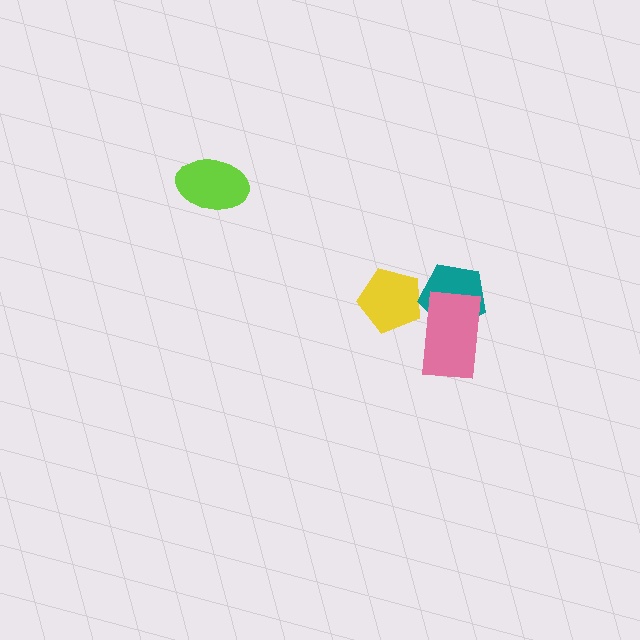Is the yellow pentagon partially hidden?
Yes, it is partially covered by another shape.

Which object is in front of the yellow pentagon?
The teal pentagon is in front of the yellow pentagon.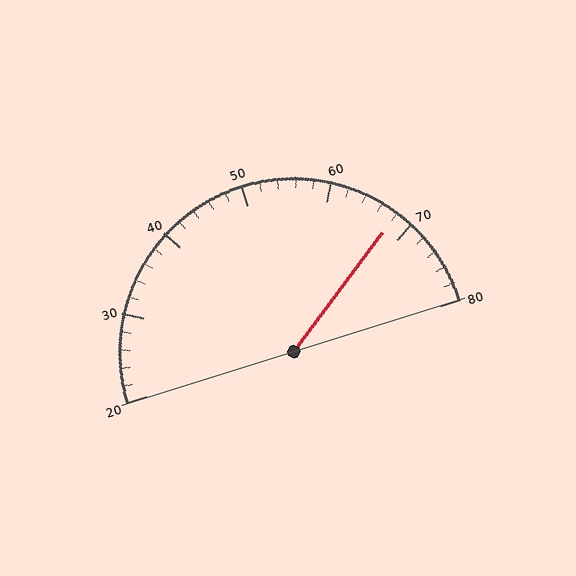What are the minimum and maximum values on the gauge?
The gauge ranges from 20 to 80.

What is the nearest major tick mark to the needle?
The nearest major tick mark is 70.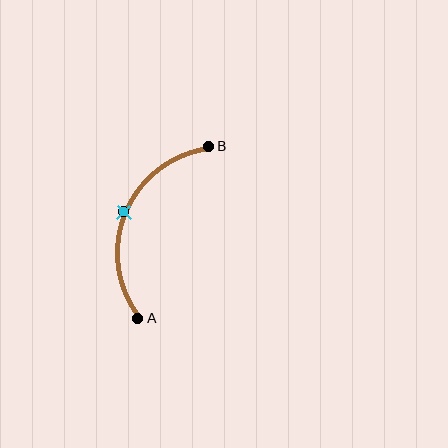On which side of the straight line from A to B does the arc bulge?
The arc bulges to the left of the straight line connecting A and B.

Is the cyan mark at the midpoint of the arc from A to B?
Yes. The cyan mark lies on the arc at equal arc-length from both A and B — it is the arc midpoint.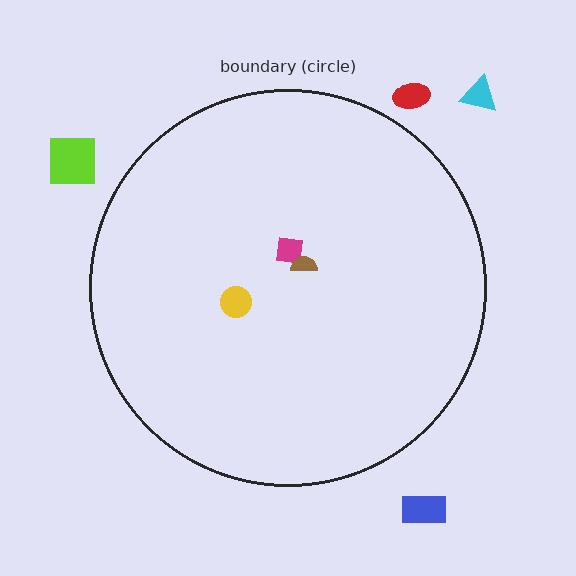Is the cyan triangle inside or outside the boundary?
Outside.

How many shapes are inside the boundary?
3 inside, 4 outside.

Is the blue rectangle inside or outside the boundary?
Outside.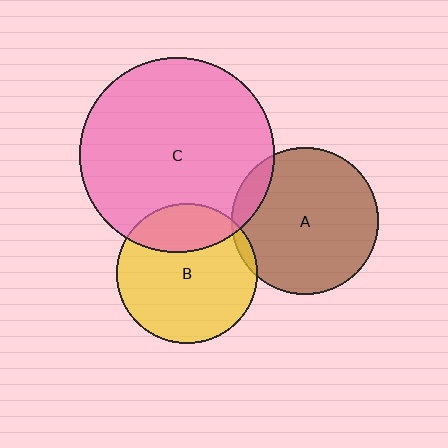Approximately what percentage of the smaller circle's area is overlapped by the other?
Approximately 10%.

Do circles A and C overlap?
Yes.